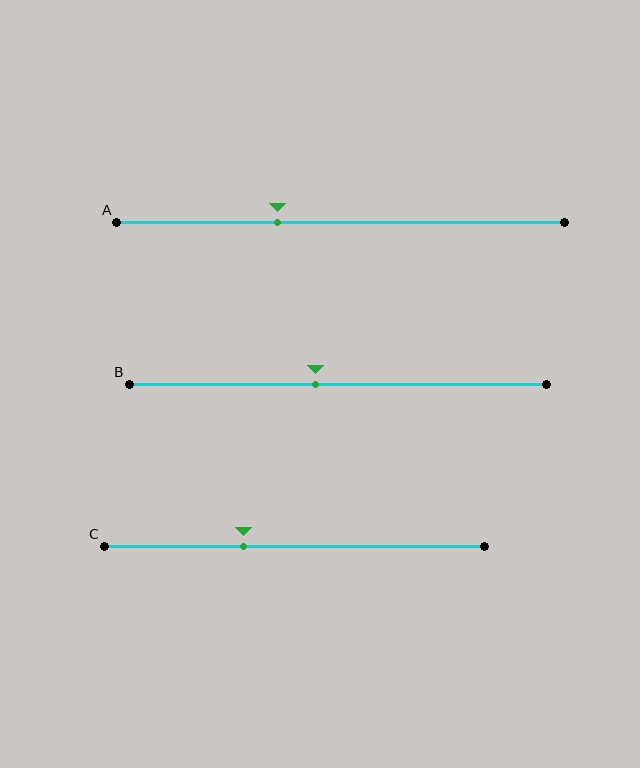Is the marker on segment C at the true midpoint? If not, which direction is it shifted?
No, the marker on segment C is shifted to the left by about 13% of the segment length.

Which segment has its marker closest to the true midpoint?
Segment B has its marker closest to the true midpoint.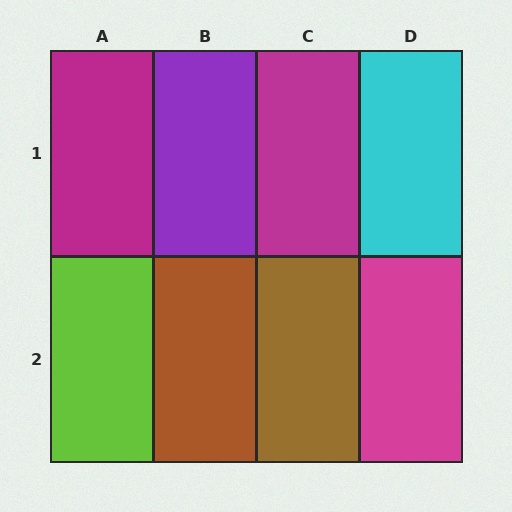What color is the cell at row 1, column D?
Cyan.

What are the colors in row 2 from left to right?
Lime, brown, brown, magenta.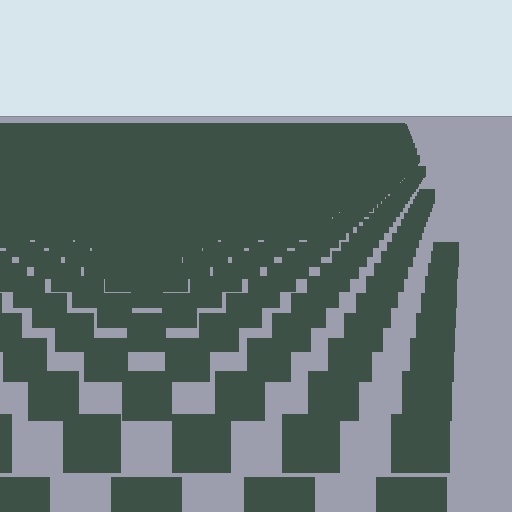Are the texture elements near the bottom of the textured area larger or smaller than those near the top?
Larger. Near the bottom, elements are closer to the viewer and appear at a bigger on-screen size.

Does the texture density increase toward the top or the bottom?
Density increases toward the top.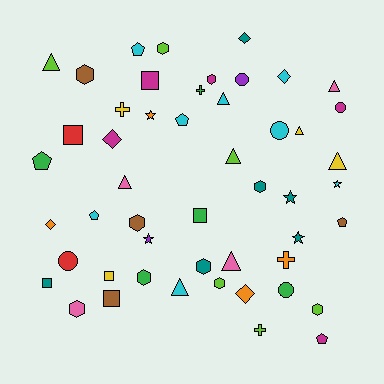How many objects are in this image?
There are 50 objects.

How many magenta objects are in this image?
There are 5 magenta objects.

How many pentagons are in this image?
There are 6 pentagons.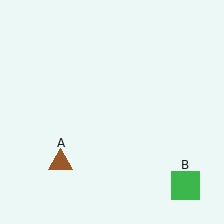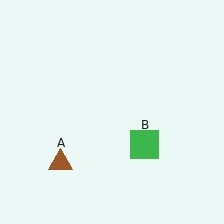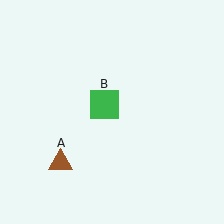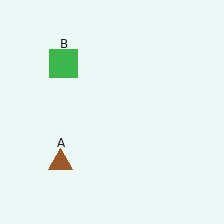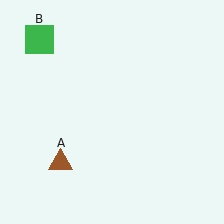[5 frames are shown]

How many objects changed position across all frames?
1 object changed position: green square (object B).